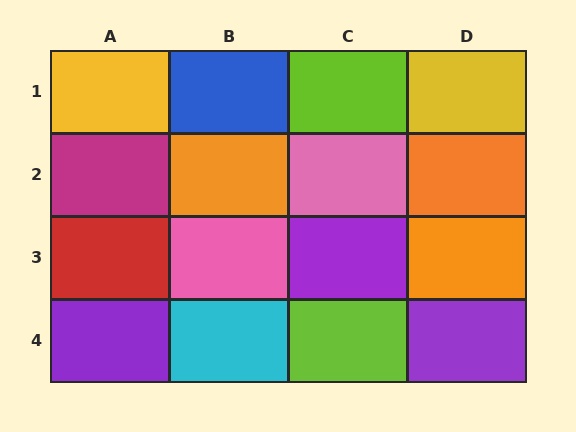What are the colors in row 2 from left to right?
Magenta, orange, pink, orange.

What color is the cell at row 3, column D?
Orange.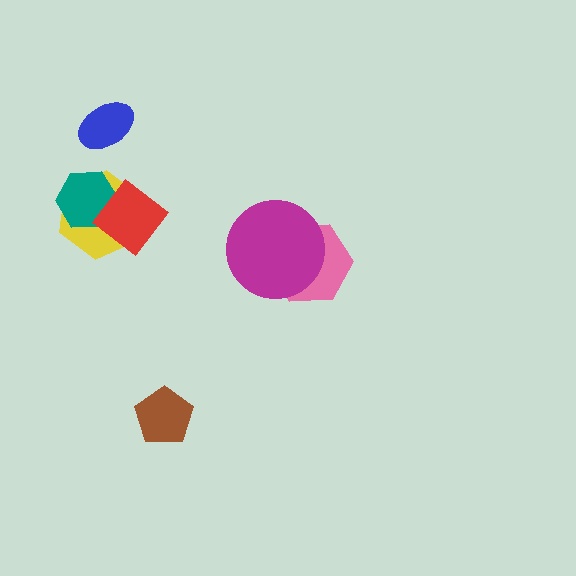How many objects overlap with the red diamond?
2 objects overlap with the red diamond.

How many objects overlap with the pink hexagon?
1 object overlaps with the pink hexagon.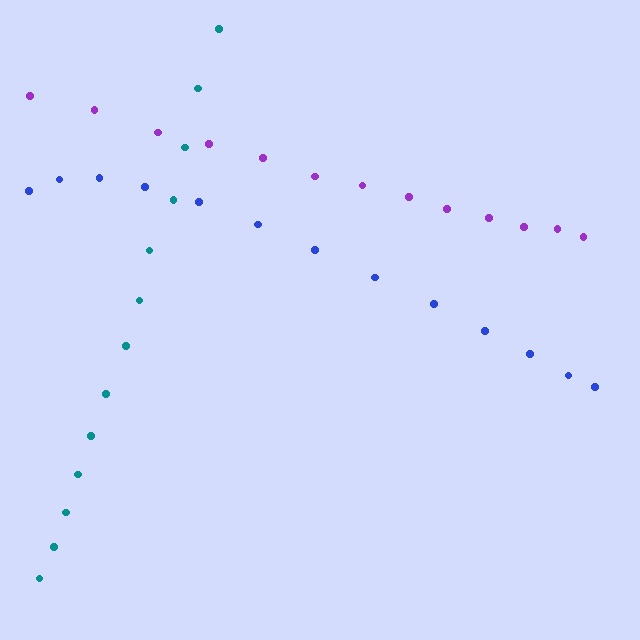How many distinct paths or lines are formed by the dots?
There are 3 distinct paths.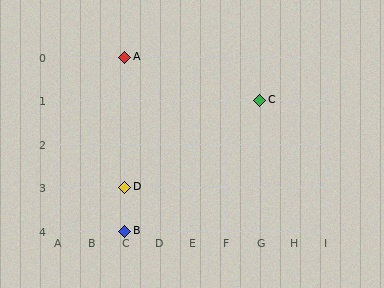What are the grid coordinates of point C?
Point C is at grid coordinates (G, 1).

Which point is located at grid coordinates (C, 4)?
Point B is at (C, 4).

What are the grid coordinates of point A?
Point A is at grid coordinates (C, 0).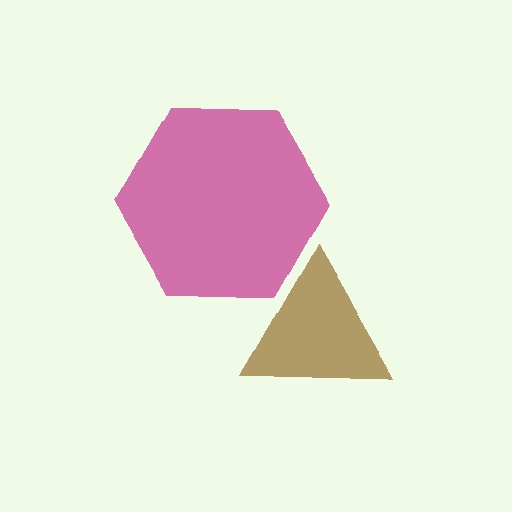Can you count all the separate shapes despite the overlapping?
Yes, there are 2 separate shapes.